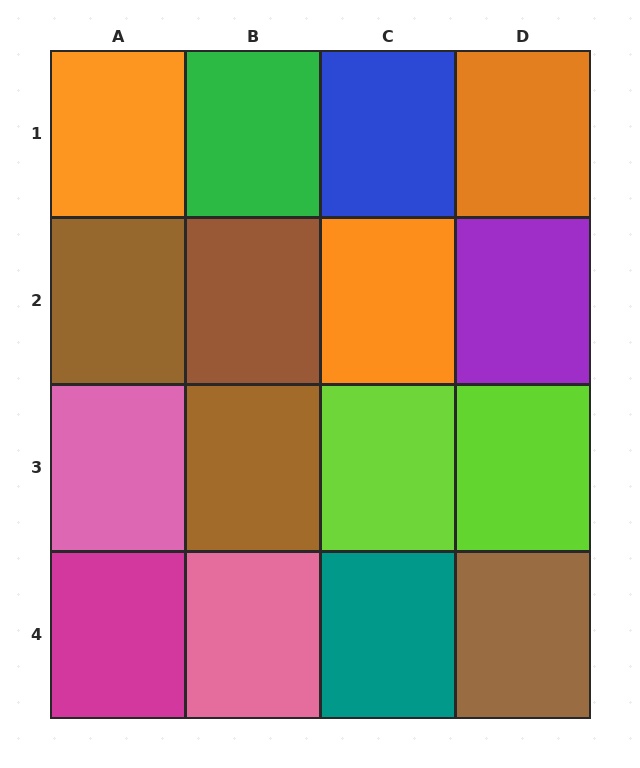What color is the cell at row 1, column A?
Orange.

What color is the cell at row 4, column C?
Teal.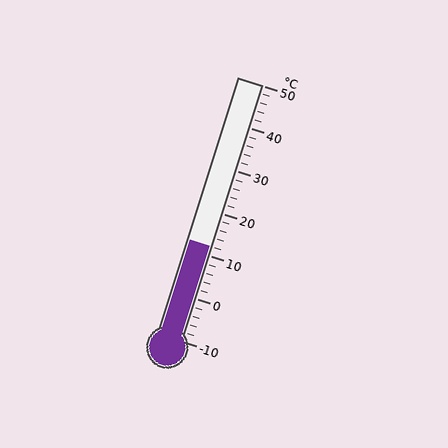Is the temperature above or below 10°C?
The temperature is above 10°C.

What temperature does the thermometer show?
The thermometer shows approximately 12°C.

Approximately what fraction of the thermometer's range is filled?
The thermometer is filled to approximately 35% of its range.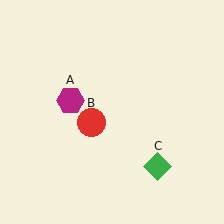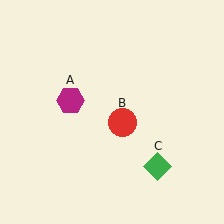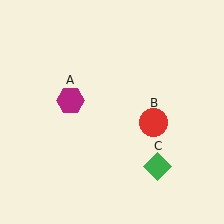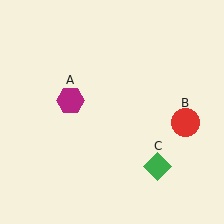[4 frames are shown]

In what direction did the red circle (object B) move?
The red circle (object B) moved right.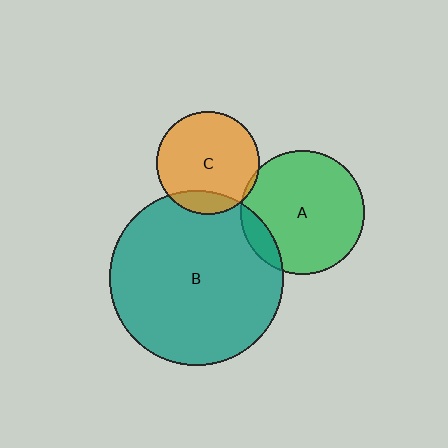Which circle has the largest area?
Circle B (teal).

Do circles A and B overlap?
Yes.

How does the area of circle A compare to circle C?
Approximately 1.4 times.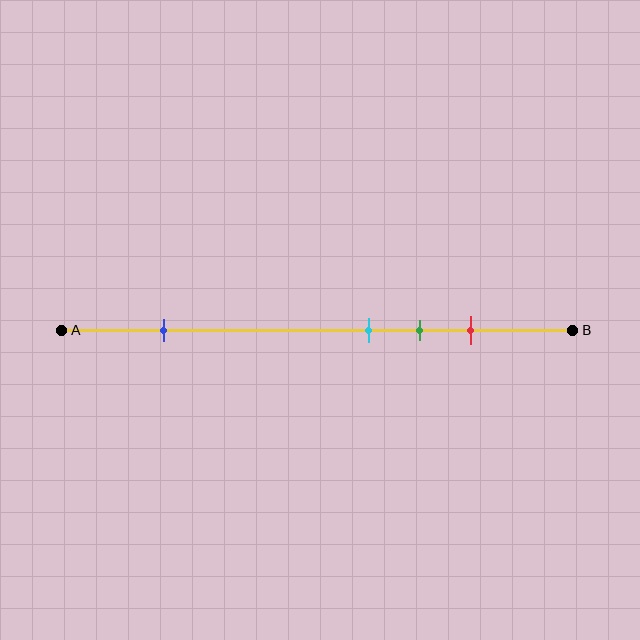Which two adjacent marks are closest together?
The cyan and green marks are the closest adjacent pair.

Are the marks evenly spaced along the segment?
No, the marks are not evenly spaced.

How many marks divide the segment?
There are 4 marks dividing the segment.